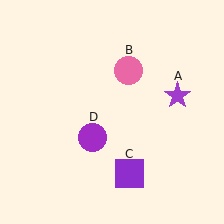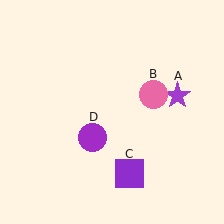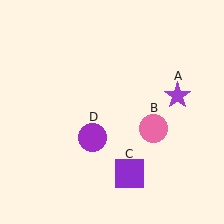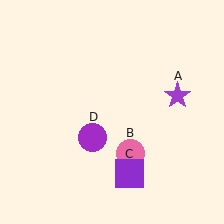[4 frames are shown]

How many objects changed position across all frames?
1 object changed position: pink circle (object B).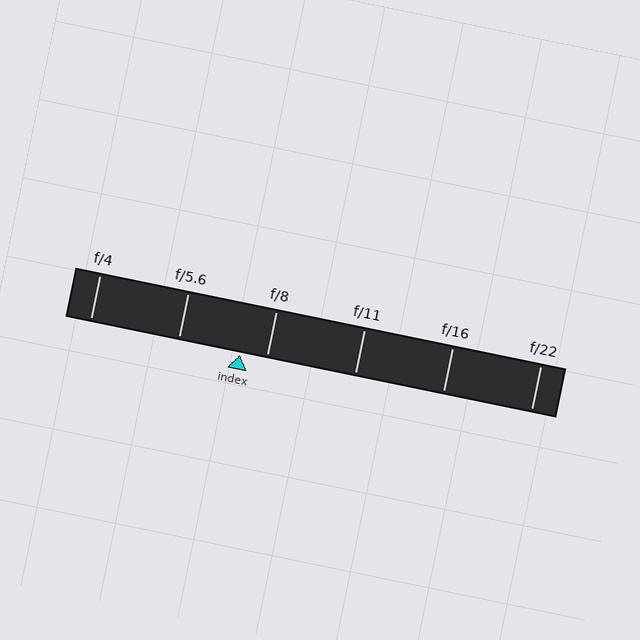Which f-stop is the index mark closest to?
The index mark is closest to f/8.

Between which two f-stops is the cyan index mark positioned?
The index mark is between f/5.6 and f/8.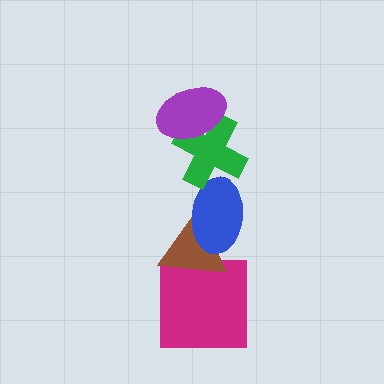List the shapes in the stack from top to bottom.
From top to bottom: the purple ellipse, the green cross, the blue ellipse, the brown triangle, the magenta square.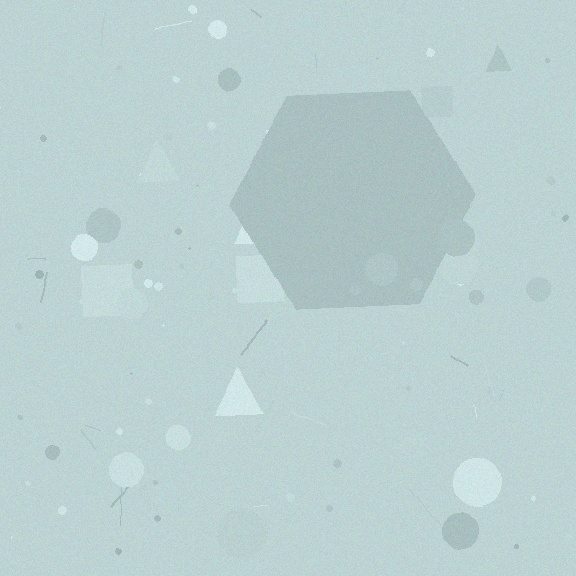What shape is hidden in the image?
A hexagon is hidden in the image.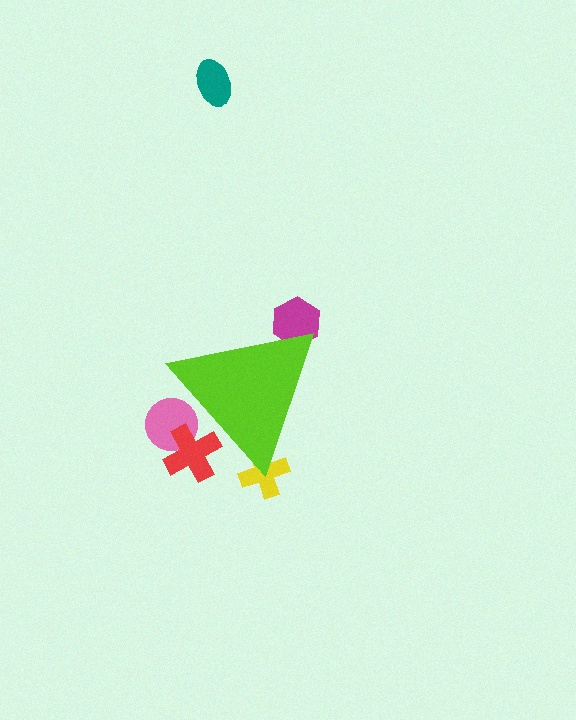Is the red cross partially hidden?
Yes, the red cross is partially hidden behind the lime triangle.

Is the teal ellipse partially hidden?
No, the teal ellipse is fully visible.